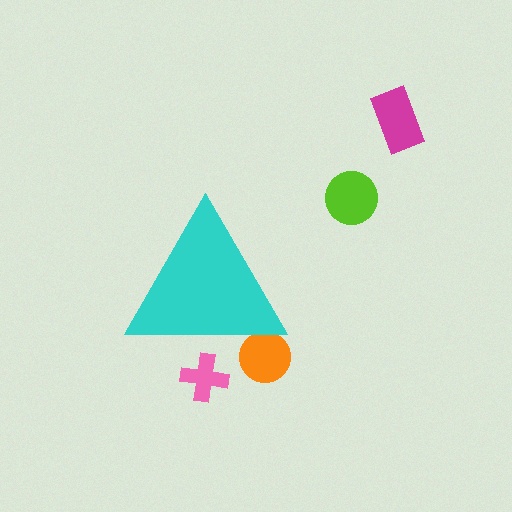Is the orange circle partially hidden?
Yes, the orange circle is partially hidden behind the cyan triangle.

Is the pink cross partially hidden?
Yes, the pink cross is partially hidden behind the cyan triangle.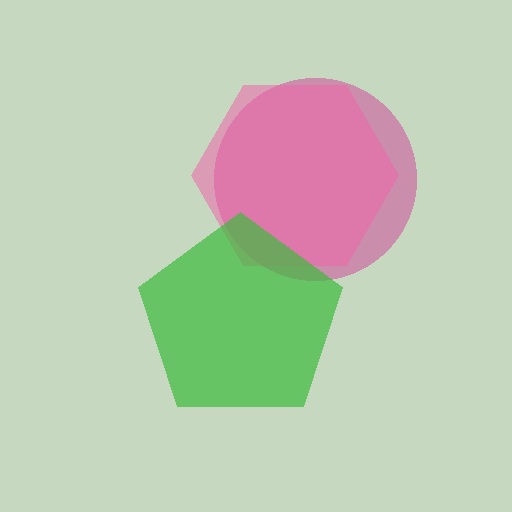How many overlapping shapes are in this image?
There are 3 overlapping shapes in the image.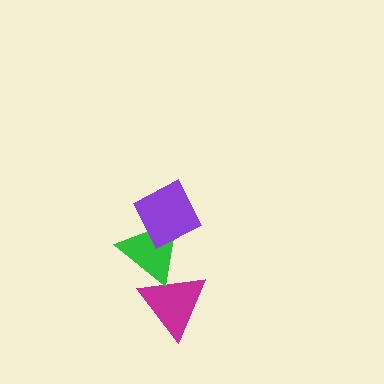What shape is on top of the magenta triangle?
The green triangle is on top of the magenta triangle.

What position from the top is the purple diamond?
The purple diamond is 1st from the top.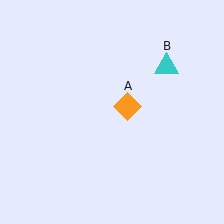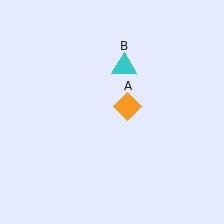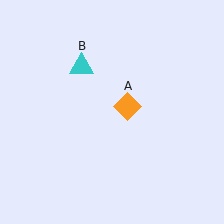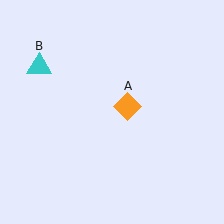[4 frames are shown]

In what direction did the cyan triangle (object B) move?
The cyan triangle (object B) moved left.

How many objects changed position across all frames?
1 object changed position: cyan triangle (object B).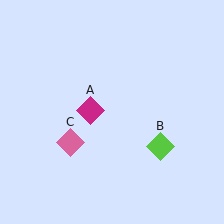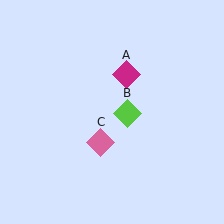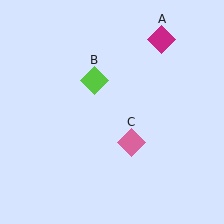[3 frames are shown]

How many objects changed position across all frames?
3 objects changed position: magenta diamond (object A), lime diamond (object B), pink diamond (object C).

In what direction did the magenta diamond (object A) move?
The magenta diamond (object A) moved up and to the right.